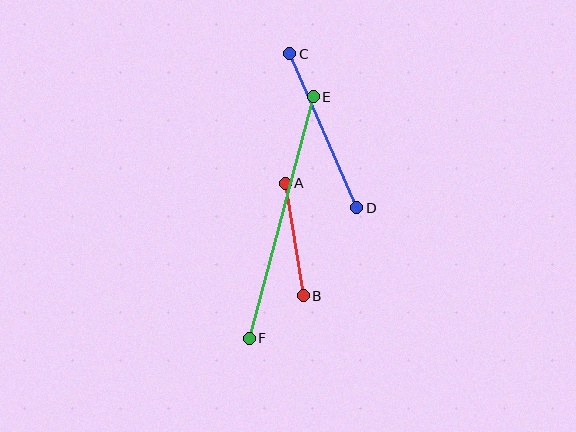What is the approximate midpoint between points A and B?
The midpoint is at approximately (294, 239) pixels.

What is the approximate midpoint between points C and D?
The midpoint is at approximately (323, 131) pixels.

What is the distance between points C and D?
The distance is approximately 168 pixels.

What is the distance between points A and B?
The distance is approximately 114 pixels.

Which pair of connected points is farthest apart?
Points E and F are farthest apart.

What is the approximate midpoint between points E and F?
The midpoint is at approximately (281, 218) pixels.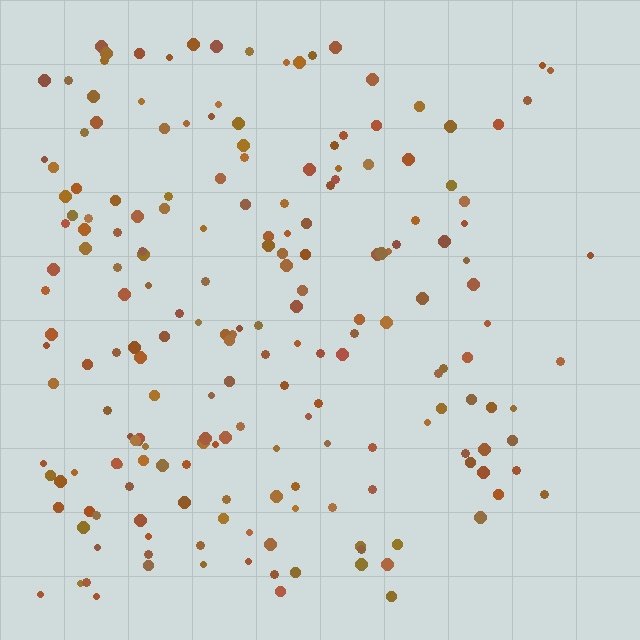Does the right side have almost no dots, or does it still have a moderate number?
Still a moderate number, just noticeably fewer than the left.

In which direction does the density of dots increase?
From right to left, with the left side densest.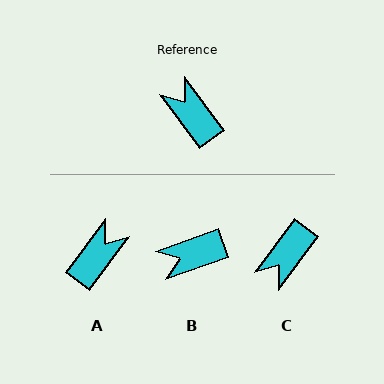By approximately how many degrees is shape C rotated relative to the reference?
Approximately 107 degrees counter-clockwise.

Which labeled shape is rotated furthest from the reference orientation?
C, about 107 degrees away.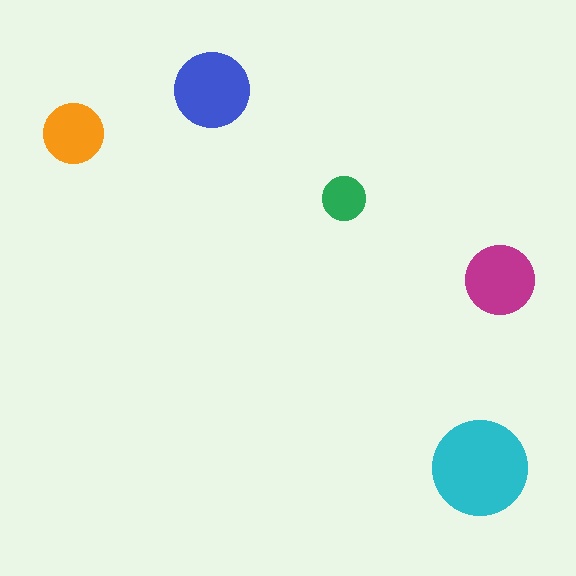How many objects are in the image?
There are 5 objects in the image.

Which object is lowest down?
The cyan circle is bottommost.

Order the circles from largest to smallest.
the cyan one, the blue one, the magenta one, the orange one, the green one.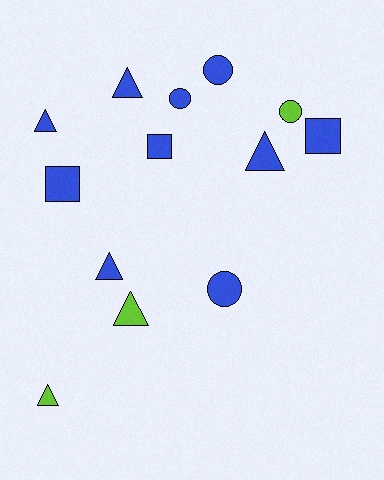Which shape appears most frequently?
Triangle, with 6 objects.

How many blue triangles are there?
There are 4 blue triangles.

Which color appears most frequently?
Blue, with 10 objects.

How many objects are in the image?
There are 13 objects.